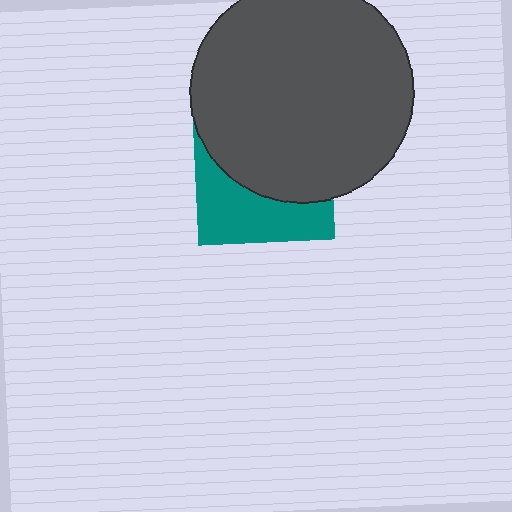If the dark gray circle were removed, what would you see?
You would see the complete teal square.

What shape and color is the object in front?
The object in front is a dark gray circle.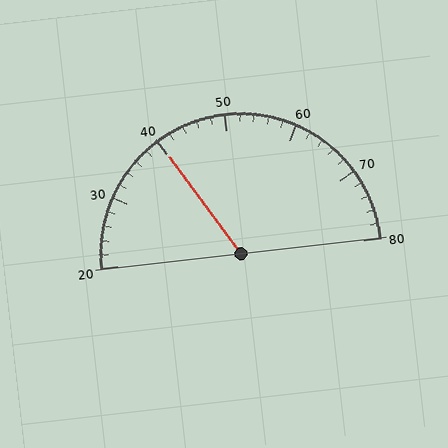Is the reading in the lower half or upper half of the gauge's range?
The reading is in the lower half of the range (20 to 80).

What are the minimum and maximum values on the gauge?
The gauge ranges from 20 to 80.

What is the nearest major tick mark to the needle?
The nearest major tick mark is 40.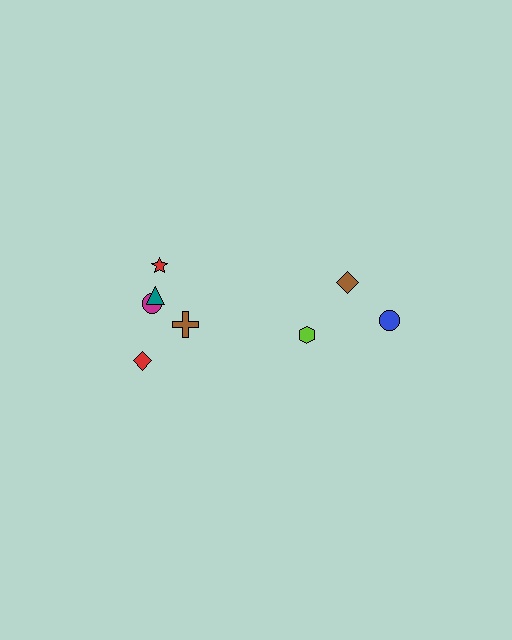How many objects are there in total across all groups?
There are 8 objects.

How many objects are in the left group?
There are 5 objects.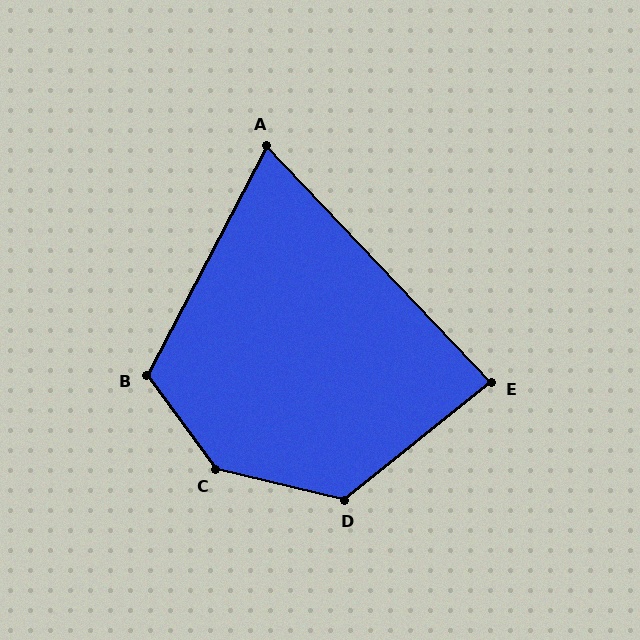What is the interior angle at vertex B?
Approximately 116 degrees (obtuse).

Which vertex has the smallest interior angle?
A, at approximately 71 degrees.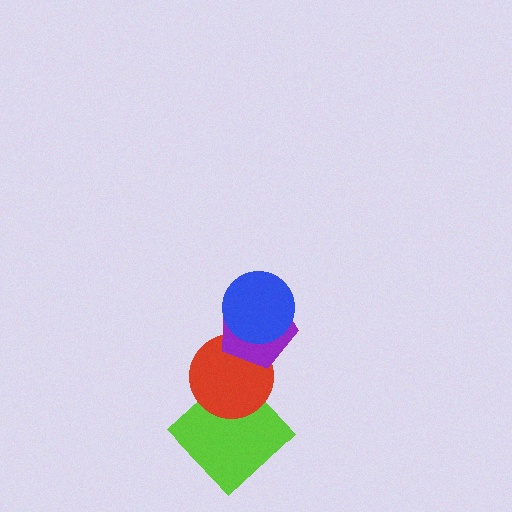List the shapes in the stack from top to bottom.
From top to bottom: the blue circle, the purple pentagon, the red circle, the lime diamond.